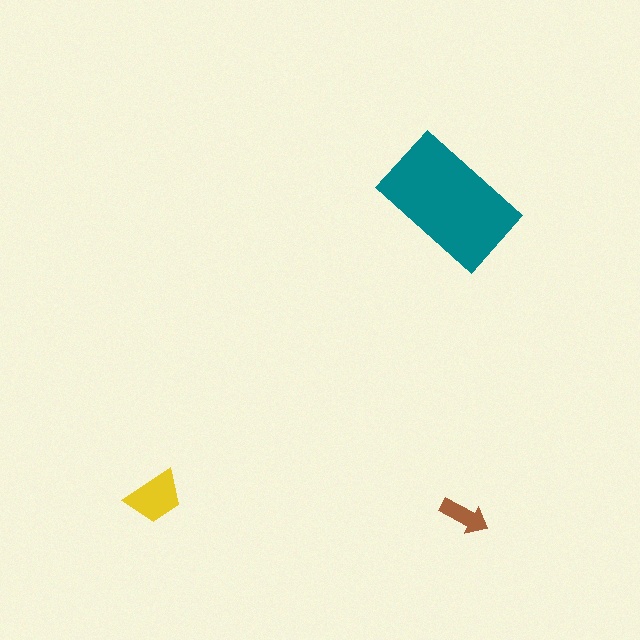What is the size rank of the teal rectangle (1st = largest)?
1st.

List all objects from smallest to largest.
The brown arrow, the yellow trapezoid, the teal rectangle.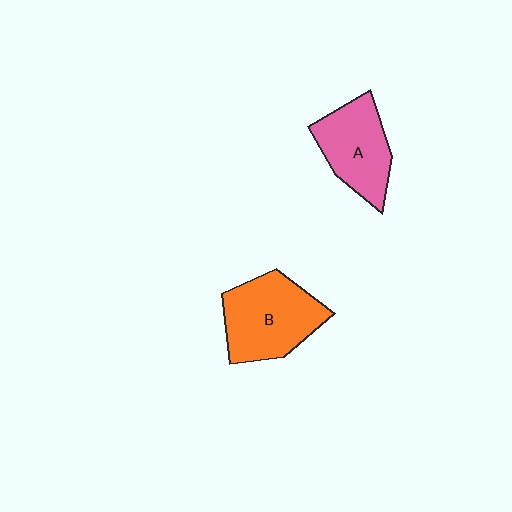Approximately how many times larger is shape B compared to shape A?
Approximately 1.2 times.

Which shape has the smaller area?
Shape A (pink).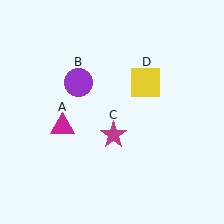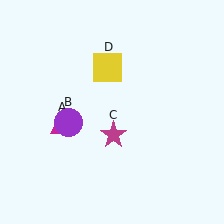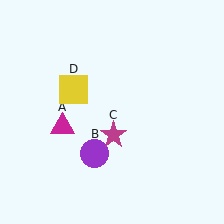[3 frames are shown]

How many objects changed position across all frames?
2 objects changed position: purple circle (object B), yellow square (object D).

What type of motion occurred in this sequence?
The purple circle (object B), yellow square (object D) rotated counterclockwise around the center of the scene.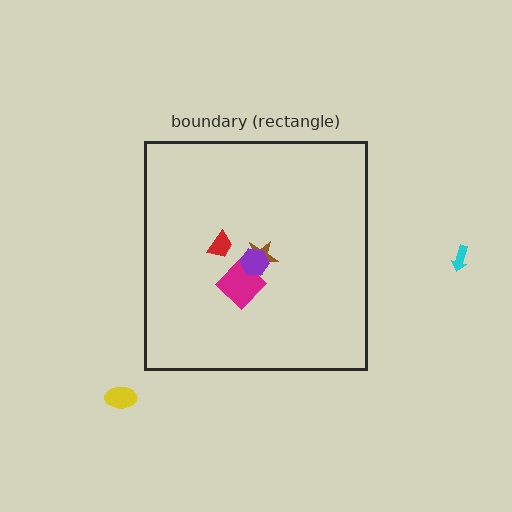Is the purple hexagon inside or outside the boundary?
Inside.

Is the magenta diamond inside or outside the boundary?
Inside.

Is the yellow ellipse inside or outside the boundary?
Outside.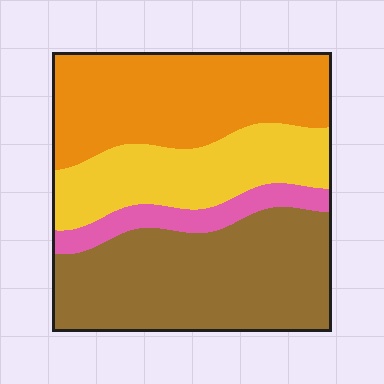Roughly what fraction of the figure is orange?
Orange covers around 30% of the figure.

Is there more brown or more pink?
Brown.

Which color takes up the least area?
Pink, at roughly 10%.